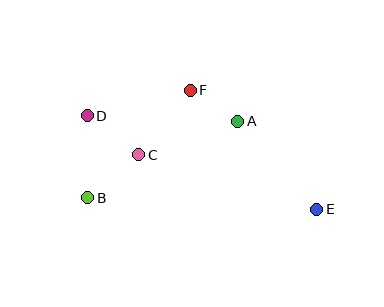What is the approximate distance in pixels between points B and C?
The distance between B and C is approximately 67 pixels.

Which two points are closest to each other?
Points A and F are closest to each other.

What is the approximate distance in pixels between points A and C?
The distance between A and C is approximately 104 pixels.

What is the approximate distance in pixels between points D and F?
The distance between D and F is approximately 106 pixels.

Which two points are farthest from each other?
Points D and E are farthest from each other.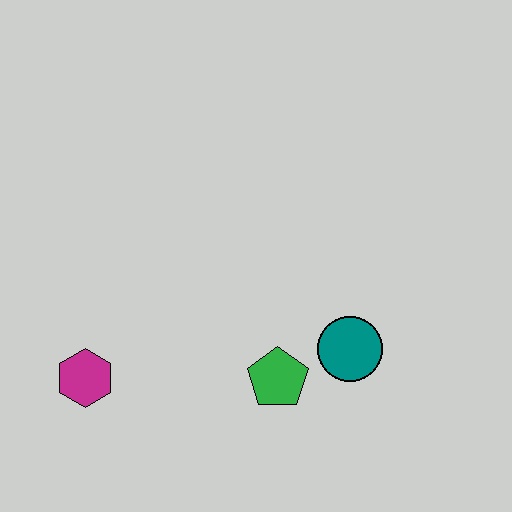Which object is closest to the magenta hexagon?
The green pentagon is closest to the magenta hexagon.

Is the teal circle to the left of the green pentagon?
No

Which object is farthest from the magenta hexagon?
The teal circle is farthest from the magenta hexagon.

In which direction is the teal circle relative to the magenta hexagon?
The teal circle is to the right of the magenta hexagon.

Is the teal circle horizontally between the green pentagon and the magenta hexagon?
No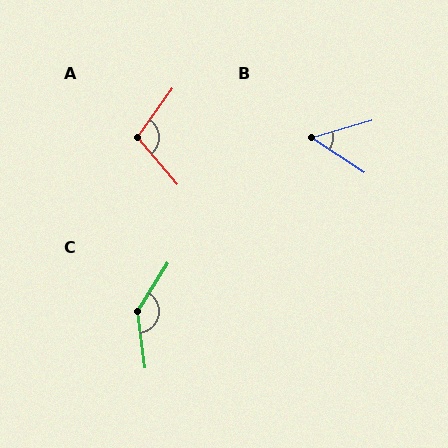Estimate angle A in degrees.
Approximately 104 degrees.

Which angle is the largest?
C, at approximately 140 degrees.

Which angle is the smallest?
B, at approximately 50 degrees.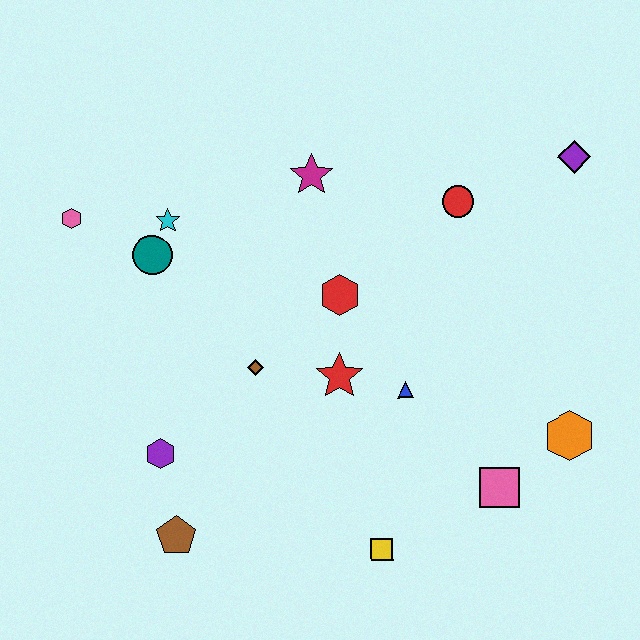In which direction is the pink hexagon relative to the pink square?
The pink hexagon is to the left of the pink square.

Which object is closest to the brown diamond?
The red star is closest to the brown diamond.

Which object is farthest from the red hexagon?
The brown pentagon is farthest from the red hexagon.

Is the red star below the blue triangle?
No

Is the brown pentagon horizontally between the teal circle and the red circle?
Yes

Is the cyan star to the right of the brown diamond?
No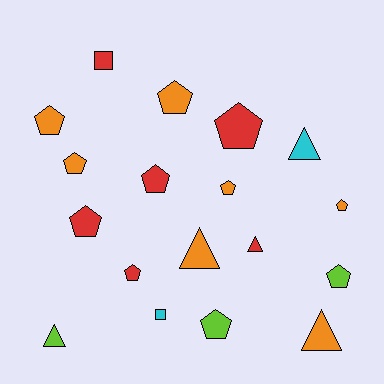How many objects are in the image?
There are 18 objects.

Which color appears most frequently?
Orange, with 7 objects.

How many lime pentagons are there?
There are 2 lime pentagons.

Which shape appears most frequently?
Pentagon, with 11 objects.